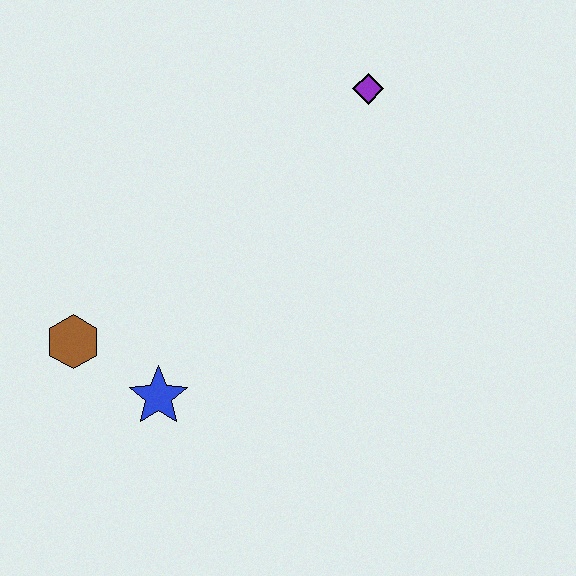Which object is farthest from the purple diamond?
The brown hexagon is farthest from the purple diamond.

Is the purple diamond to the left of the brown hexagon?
No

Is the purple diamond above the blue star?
Yes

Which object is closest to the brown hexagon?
The blue star is closest to the brown hexagon.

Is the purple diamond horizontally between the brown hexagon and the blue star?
No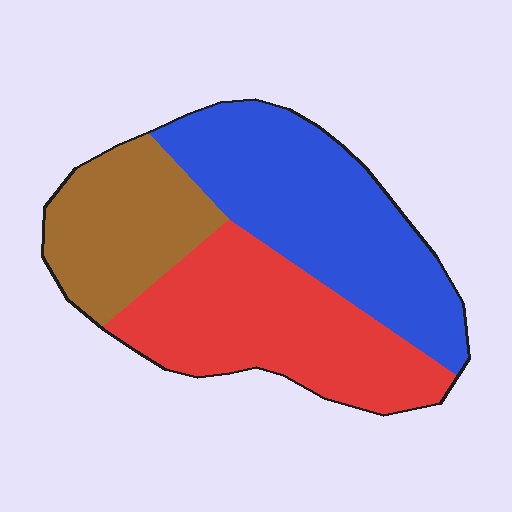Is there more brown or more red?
Red.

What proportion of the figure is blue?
Blue covers around 40% of the figure.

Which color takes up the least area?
Brown, at roughly 25%.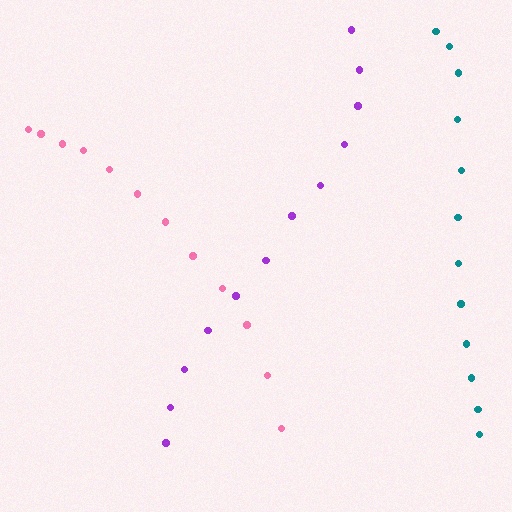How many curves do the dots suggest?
There are 3 distinct paths.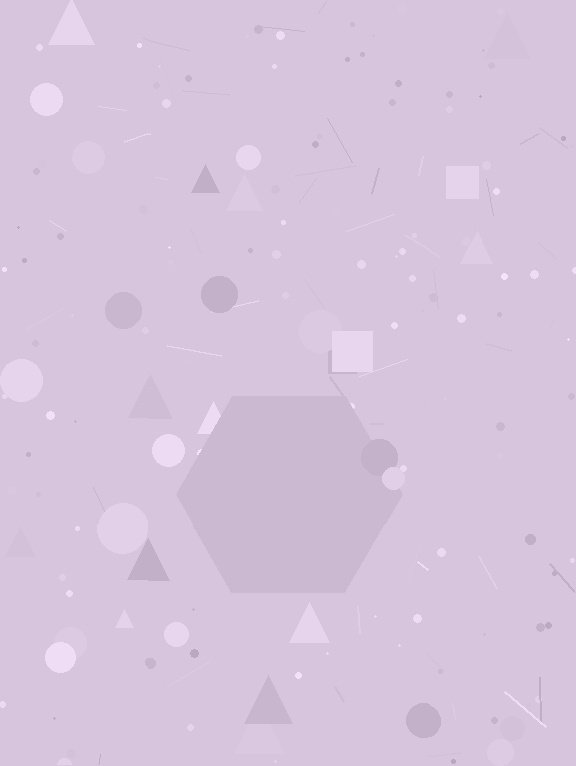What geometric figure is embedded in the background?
A hexagon is embedded in the background.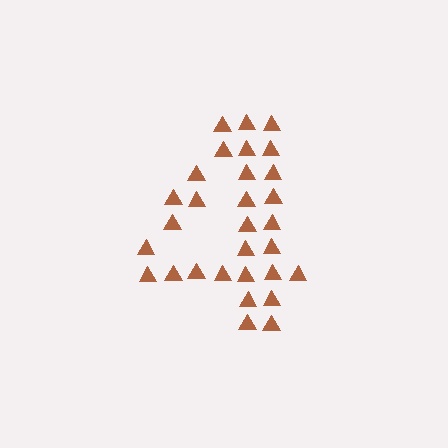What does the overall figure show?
The overall figure shows the digit 4.